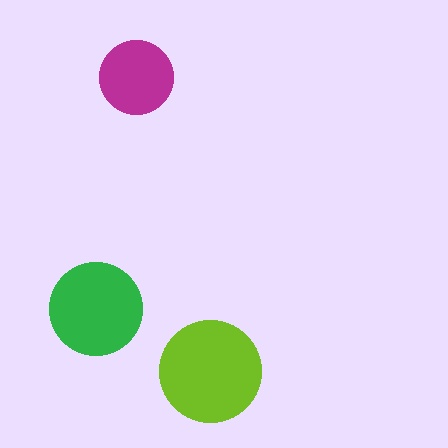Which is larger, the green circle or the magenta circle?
The green one.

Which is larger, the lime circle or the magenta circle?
The lime one.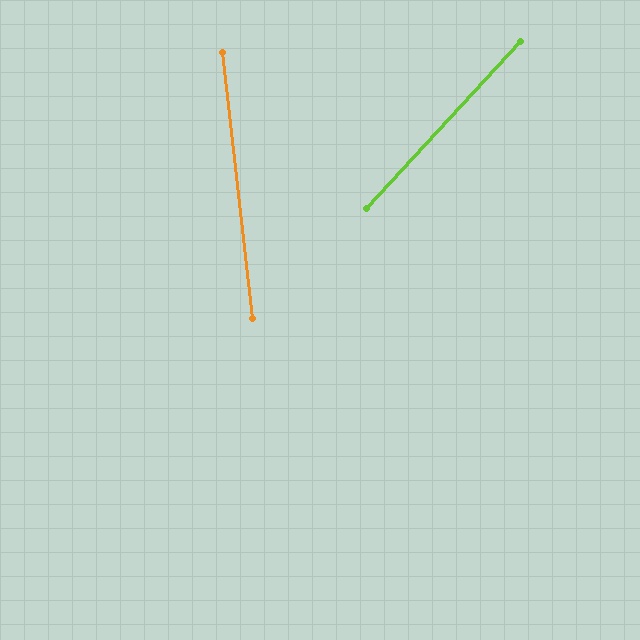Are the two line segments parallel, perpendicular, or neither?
Neither parallel nor perpendicular — they differ by about 49°.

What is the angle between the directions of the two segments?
Approximately 49 degrees.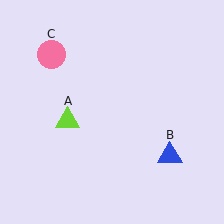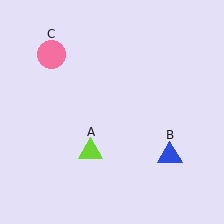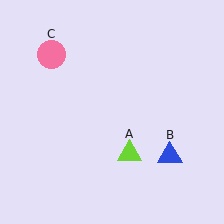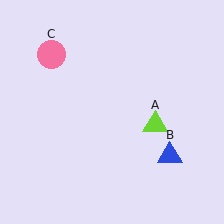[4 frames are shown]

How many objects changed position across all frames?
1 object changed position: lime triangle (object A).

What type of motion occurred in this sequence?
The lime triangle (object A) rotated counterclockwise around the center of the scene.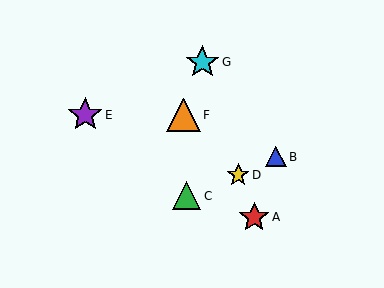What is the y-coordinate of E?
Object E is at y≈115.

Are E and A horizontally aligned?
No, E is at y≈115 and A is at y≈217.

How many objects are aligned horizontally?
2 objects (E, F) are aligned horizontally.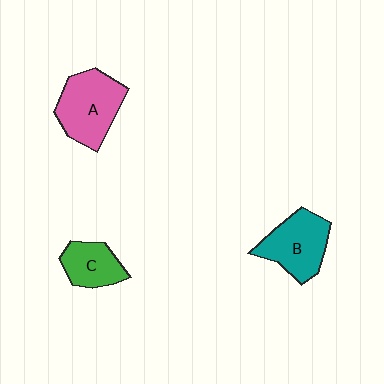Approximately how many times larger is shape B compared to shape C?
Approximately 1.5 times.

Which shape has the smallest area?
Shape C (green).